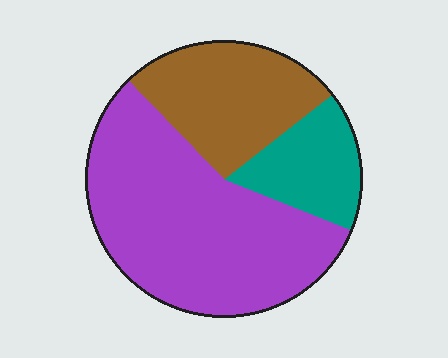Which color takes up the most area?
Purple, at roughly 55%.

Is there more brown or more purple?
Purple.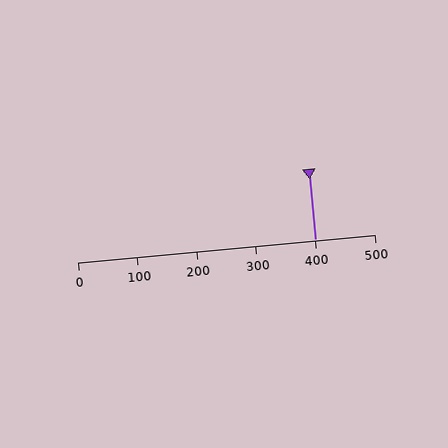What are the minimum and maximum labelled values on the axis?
The axis runs from 0 to 500.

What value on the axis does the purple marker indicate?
The marker indicates approximately 400.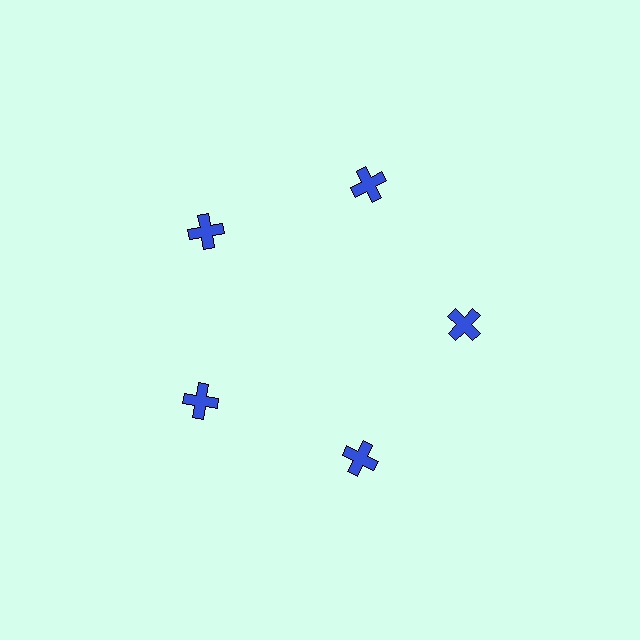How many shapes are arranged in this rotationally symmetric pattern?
There are 5 shapes, arranged in 5 groups of 1.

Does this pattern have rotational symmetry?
Yes, this pattern has 5-fold rotational symmetry. It looks the same after rotating 72 degrees around the center.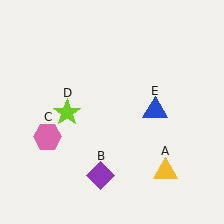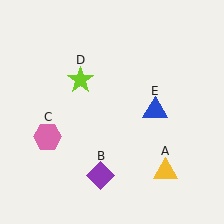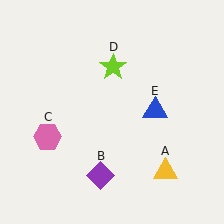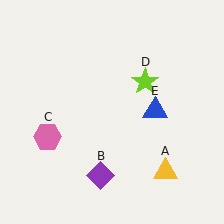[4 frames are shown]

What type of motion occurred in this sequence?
The lime star (object D) rotated clockwise around the center of the scene.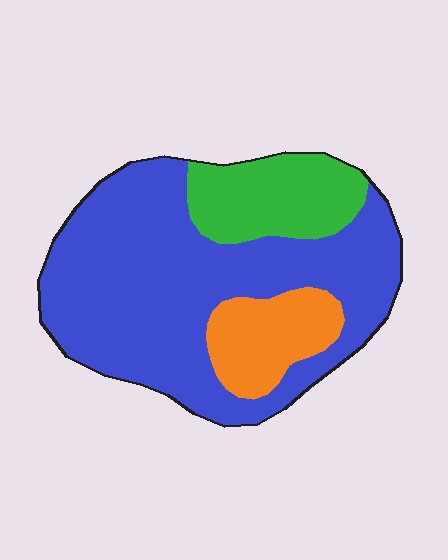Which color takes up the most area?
Blue, at roughly 70%.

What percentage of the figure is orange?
Orange takes up about one eighth (1/8) of the figure.